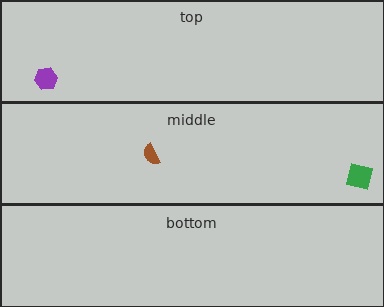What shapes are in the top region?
The purple hexagon.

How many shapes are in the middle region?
2.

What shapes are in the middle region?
The brown semicircle, the green square.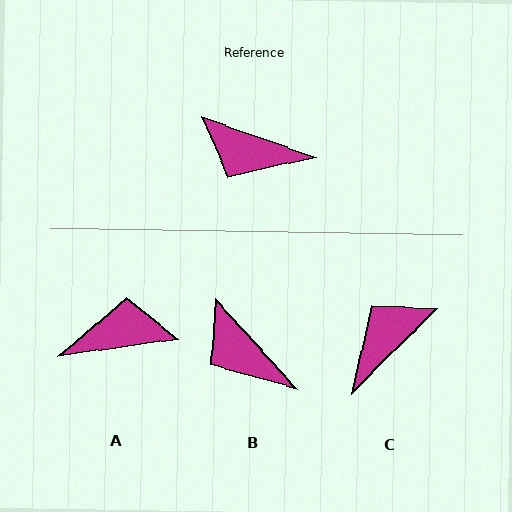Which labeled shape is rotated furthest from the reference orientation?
A, about 153 degrees away.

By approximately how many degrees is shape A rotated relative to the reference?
Approximately 153 degrees clockwise.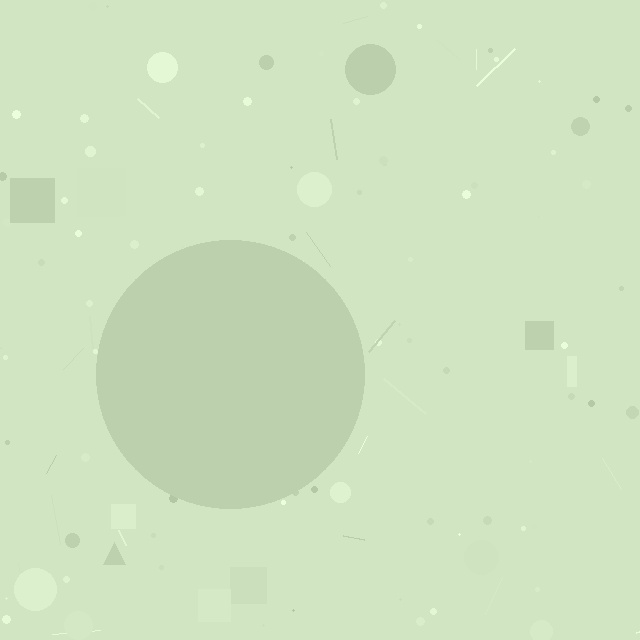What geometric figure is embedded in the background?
A circle is embedded in the background.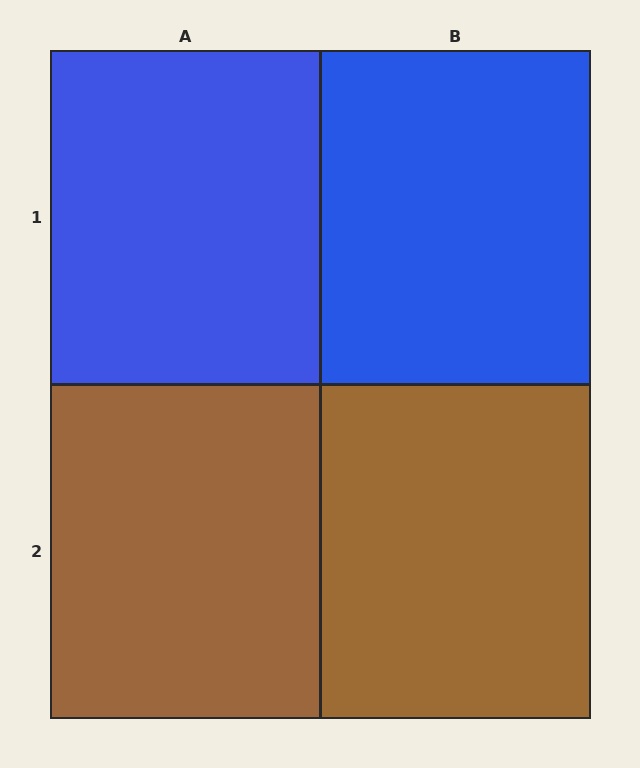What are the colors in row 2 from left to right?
Brown, brown.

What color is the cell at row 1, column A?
Blue.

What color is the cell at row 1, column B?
Blue.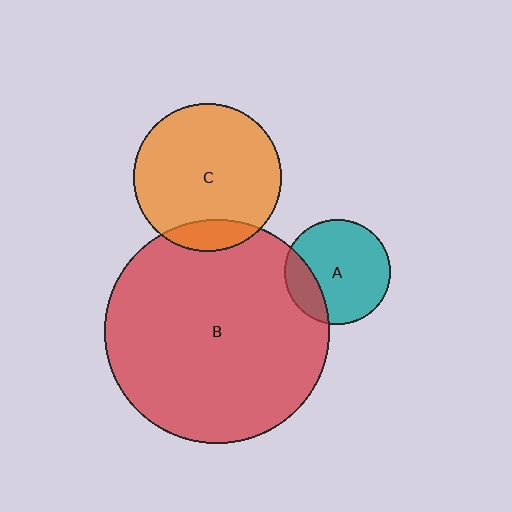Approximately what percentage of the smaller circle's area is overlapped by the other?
Approximately 20%.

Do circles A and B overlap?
Yes.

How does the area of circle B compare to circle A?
Approximately 4.6 times.